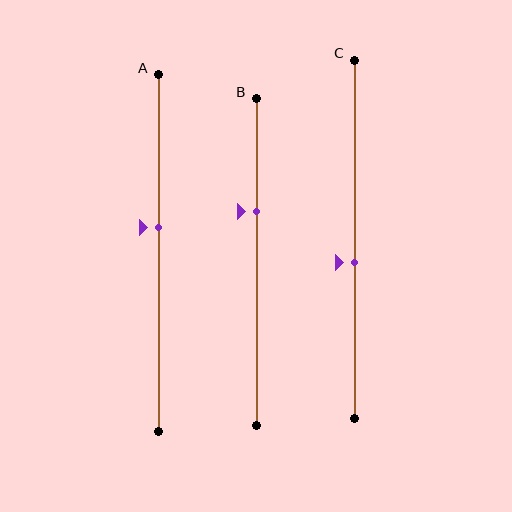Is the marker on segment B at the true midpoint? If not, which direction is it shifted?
No, the marker on segment B is shifted upward by about 15% of the segment length.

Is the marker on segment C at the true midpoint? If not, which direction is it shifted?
No, the marker on segment C is shifted downward by about 7% of the segment length.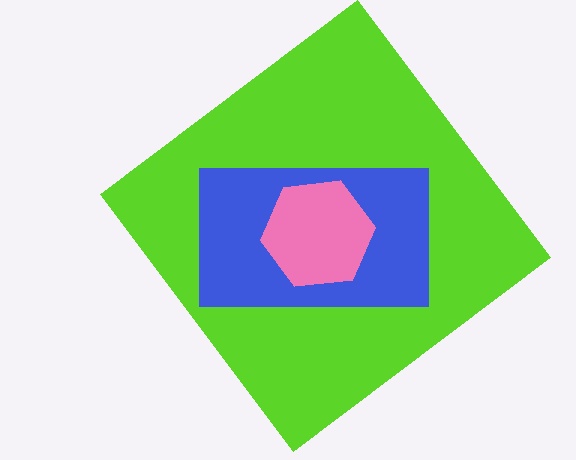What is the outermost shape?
The lime diamond.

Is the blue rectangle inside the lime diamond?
Yes.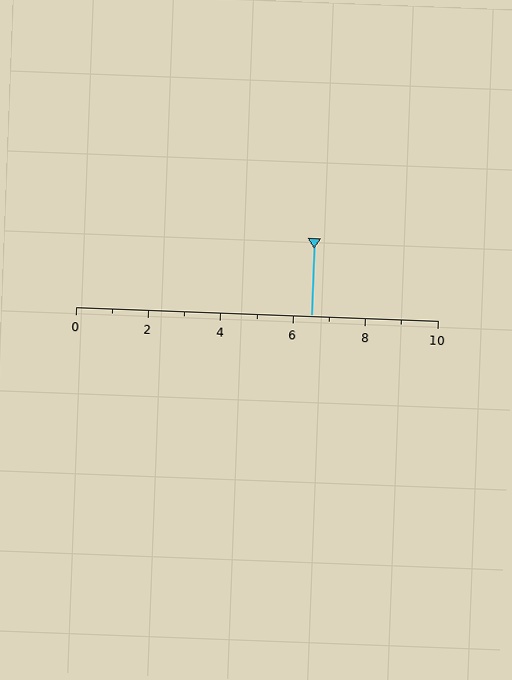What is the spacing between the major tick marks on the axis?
The major ticks are spaced 2 apart.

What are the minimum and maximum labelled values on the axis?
The axis runs from 0 to 10.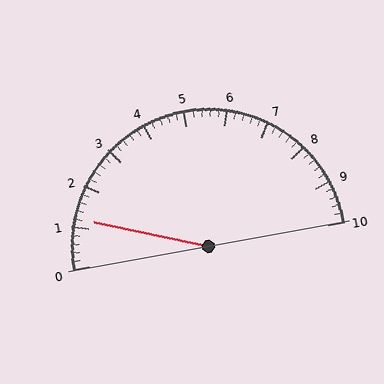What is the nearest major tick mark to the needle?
The nearest major tick mark is 1.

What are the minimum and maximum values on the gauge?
The gauge ranges from 0 to 10.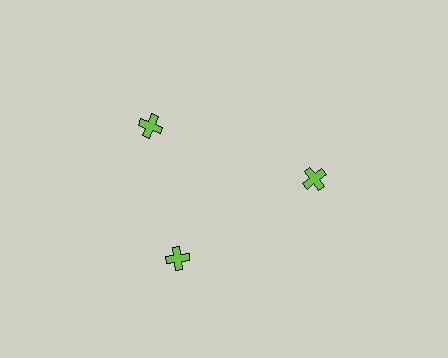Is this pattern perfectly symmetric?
No. The 3 lime crosses are arranged in a ring, but one element near the 11 o'clock position is rotated out of alignment along the ring, breaking the 3-fold rotational symmetry.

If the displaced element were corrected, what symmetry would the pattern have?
It would have 3-fold rotational symmetry — the pattern would map onto itself every 120 degrees.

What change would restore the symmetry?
The symmetry would be restored by rotating it back into even spacing with its neighbors so that all 3 crosses sit at equal angles and equal distance from the center.